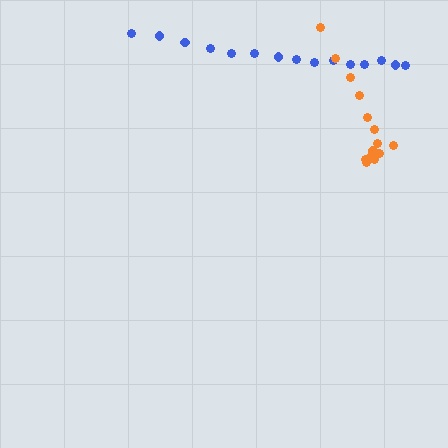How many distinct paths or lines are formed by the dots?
There are 2 distinct paths.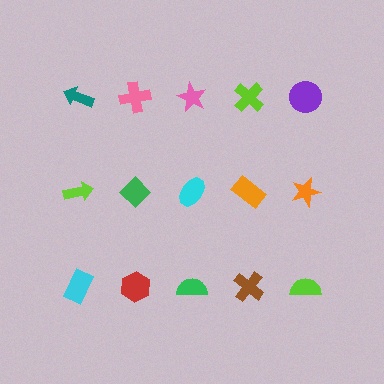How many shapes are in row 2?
5 shapes.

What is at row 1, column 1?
A teal arrow.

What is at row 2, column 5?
An orange star.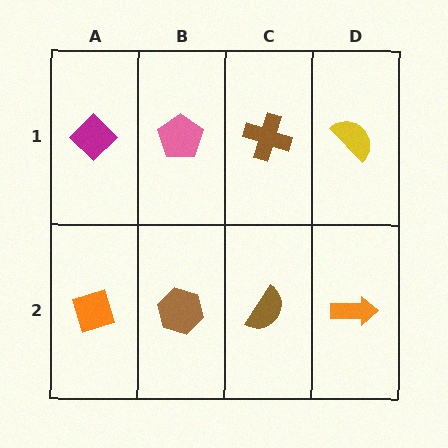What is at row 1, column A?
A magenta diamond.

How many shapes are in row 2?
4 shapes.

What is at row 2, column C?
A brown semicircle.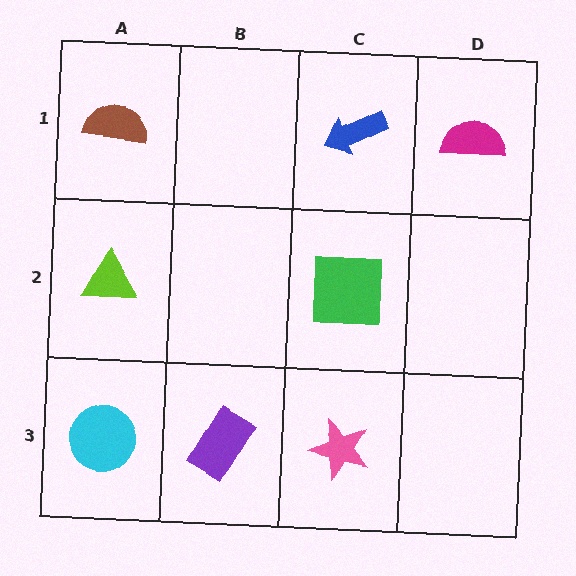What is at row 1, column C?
A blue arrow.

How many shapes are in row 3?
3 shapes.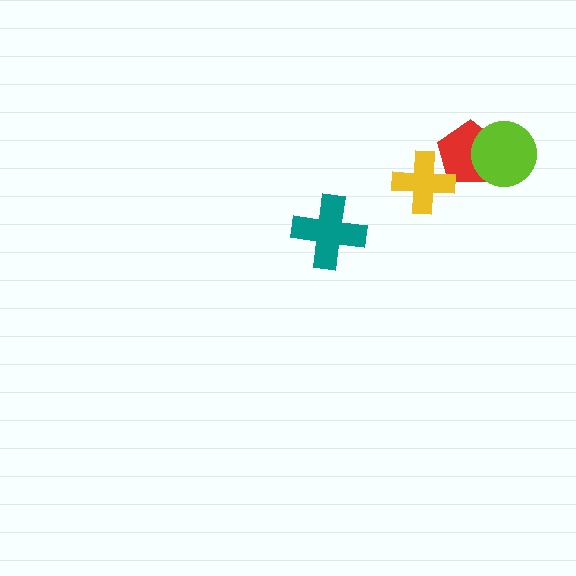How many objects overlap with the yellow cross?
1 object overlaps with the yellow cross.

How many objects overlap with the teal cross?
0 objects overlap with the teal cross.